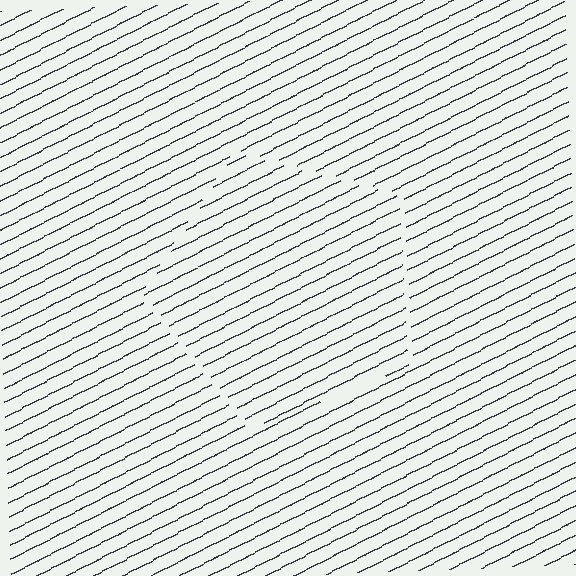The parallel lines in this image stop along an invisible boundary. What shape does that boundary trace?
An illusory pentagon. The interior of the shape contains the same grating, shifted by half a period — the contour is defined by the phase discontinuity where line-ends from the inner and outer gratings abut.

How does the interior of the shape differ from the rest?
The interior of the shape contains the same grating, shifted by half a period — the contour is defined by the phase discontinuity where line-ends from the inner and outer gratings abut.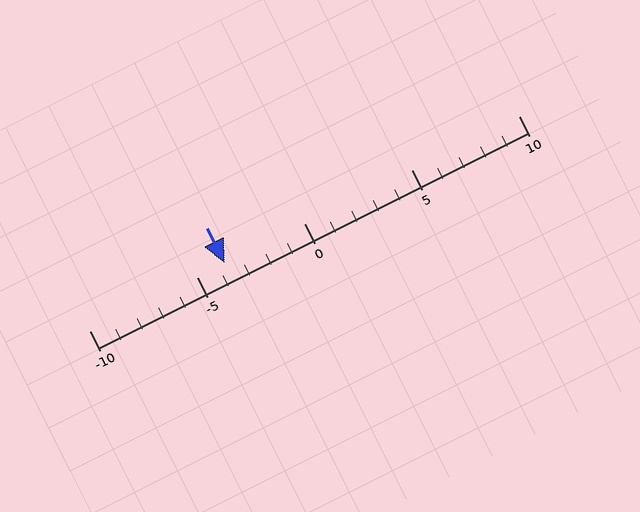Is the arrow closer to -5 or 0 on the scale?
The arrow is closer to -5.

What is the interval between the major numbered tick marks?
The major tick marks are spaced 5 units apart.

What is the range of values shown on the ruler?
The ruler shows values from -10 to 10.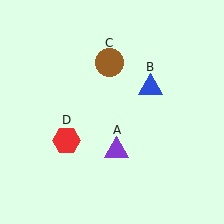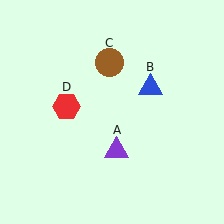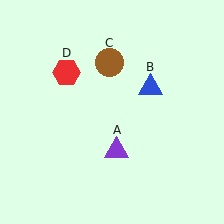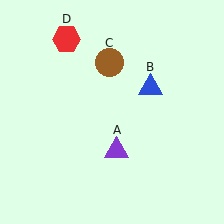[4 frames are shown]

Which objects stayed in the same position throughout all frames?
Purple triangle (object A) and blue triangle (object B) and brown circle (object C) remained stationary.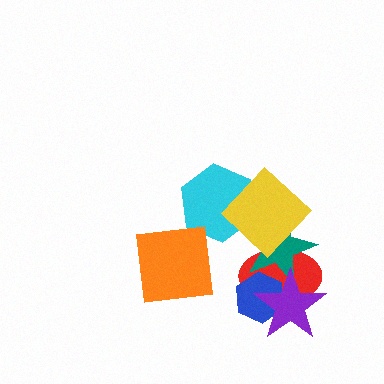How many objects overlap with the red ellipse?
4 objects overlap with the red ellipse.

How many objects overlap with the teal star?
4 objects overlap with the teal star.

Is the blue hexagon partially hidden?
Yes, it is partially covered by another shape.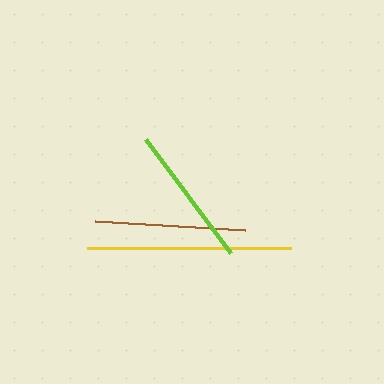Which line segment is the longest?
The yellow line is the longest at approximately 204 pixels.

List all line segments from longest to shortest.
From longest to shortest: yellow, brown, lime.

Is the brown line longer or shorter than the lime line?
The brown line is longer than the lime line.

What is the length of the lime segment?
The lime segment is approximately 143 pixels long.